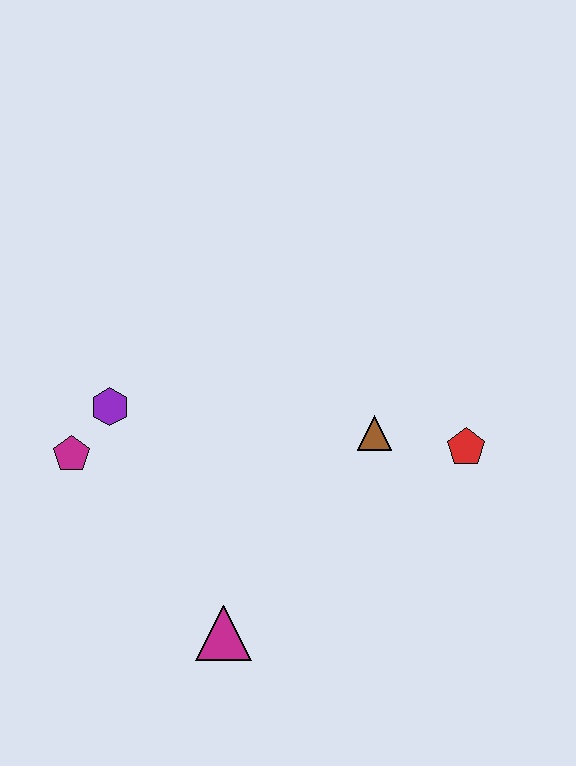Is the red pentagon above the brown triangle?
No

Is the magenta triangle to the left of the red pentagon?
Yes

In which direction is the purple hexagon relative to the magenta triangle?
The purple hexagon is above the magenta triangle.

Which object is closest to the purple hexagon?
The magenta pentagon is closest to the purple hexagon.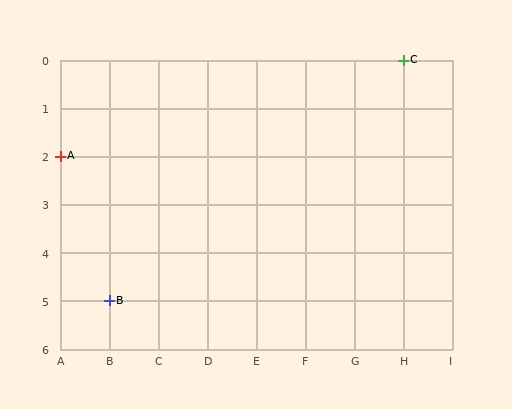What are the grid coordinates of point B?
Point B is at grid coordinates (B, 5).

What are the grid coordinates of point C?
Point C is at grid coordinates (H, 0).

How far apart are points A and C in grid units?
Points A and C are 7 columns and 2 rows apart (about 7.3 grid units diagonally).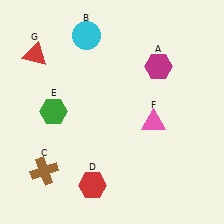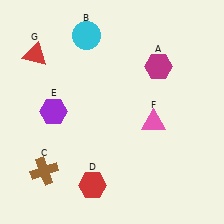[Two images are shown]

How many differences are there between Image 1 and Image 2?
There is 1 difference between the two images.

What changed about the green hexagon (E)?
In Image 1, E is green. In Image 2, it changed to purple.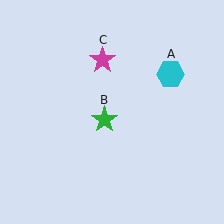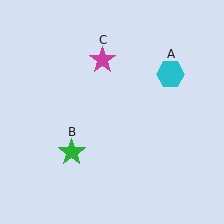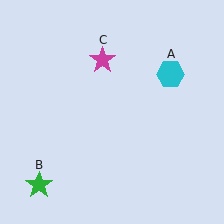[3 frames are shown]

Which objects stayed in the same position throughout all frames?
Cyan hexagon (object A) and magenta star (object C) remained stationary.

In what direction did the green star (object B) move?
The green star (object B) moved down and to the left.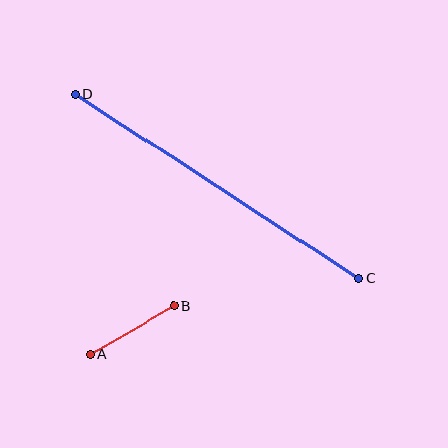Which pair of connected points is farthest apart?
Points C and D are farthest apart.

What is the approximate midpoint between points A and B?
The midpoint is at approximately (132, 330) pixels.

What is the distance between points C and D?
The distance is approximately 338 pixels.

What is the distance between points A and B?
The distance is approximately 97 pixels.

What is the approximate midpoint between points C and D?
The midpoint is at approximately (217, 186) pixels.